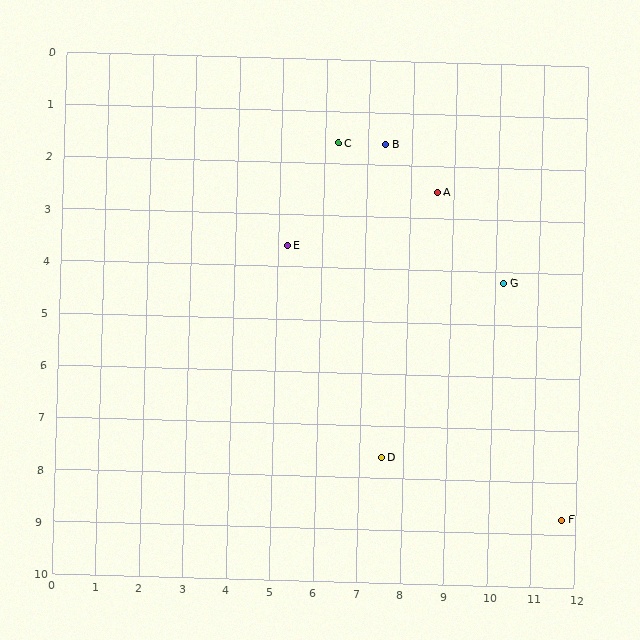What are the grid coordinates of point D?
Point D is at approximately (7.5, 7.6).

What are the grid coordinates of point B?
Point B is at approximately (7.4, 1.6).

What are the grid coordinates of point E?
Point E is at approximately (5.2, 3.6).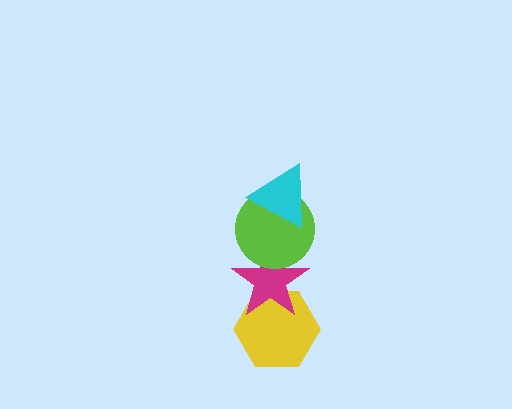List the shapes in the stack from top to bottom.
From top to bottom: the cyan triangle, the lime circle, the magenta star, the yellow hexagon.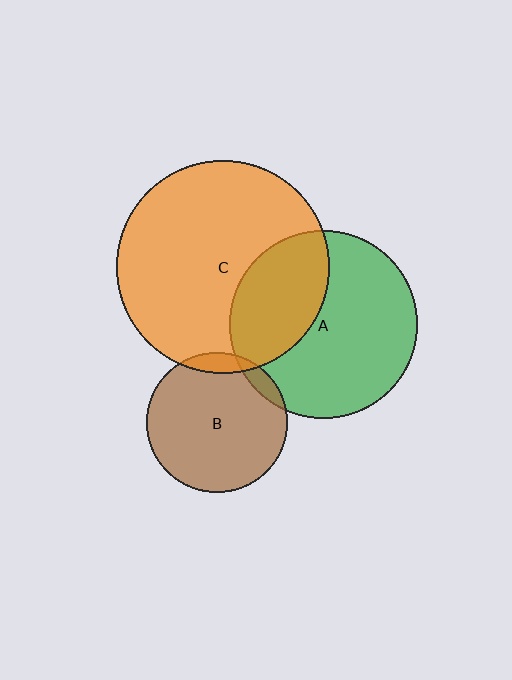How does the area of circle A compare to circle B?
Approximately 1.8 times.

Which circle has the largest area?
Circle C (orange).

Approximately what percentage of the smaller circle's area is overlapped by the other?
Approximately 35%.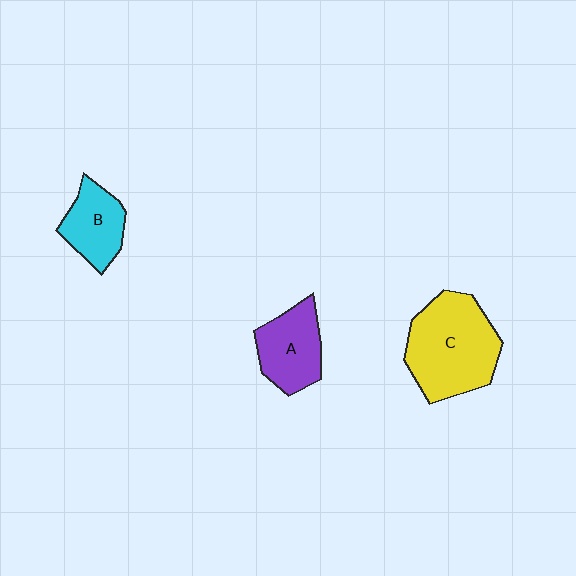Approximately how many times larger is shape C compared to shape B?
Approximately 1.9 times.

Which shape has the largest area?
Shape C (yellow).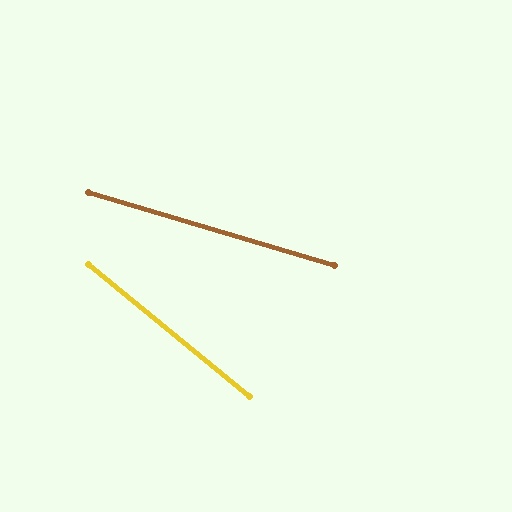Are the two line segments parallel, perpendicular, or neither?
Neither parallel nor perpendicular — they differ by about 23°.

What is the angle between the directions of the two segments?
Approximately 23 degrees.